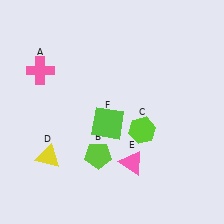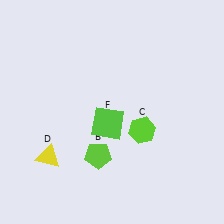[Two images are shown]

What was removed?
The pink cross (A), the pink triangle (E) were removed in Image 2.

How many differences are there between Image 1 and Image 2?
There are 2 differences between the two images.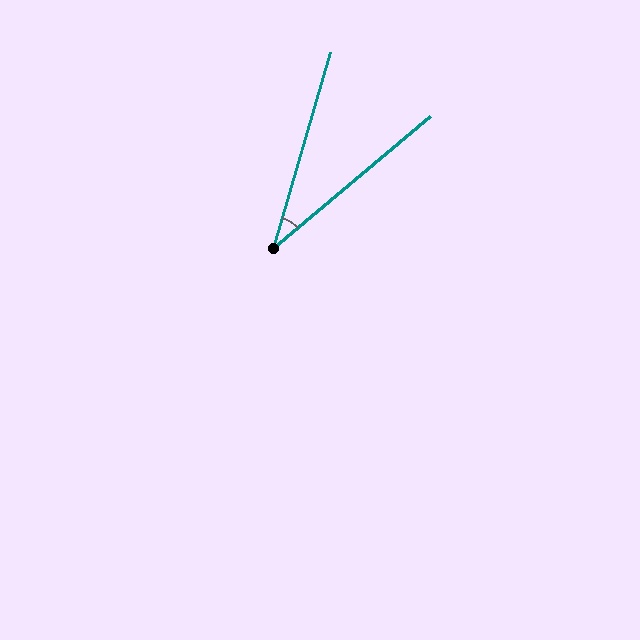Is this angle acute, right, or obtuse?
It is acute.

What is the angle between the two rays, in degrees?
Approximately 34 degrees.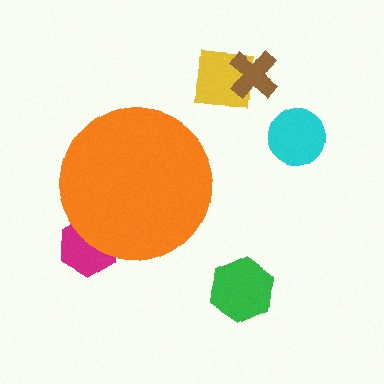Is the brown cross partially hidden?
No, the brown cross is fully visible.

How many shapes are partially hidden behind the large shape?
1 shape is partially hidden.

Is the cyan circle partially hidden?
No, the cyan circle is fully visible.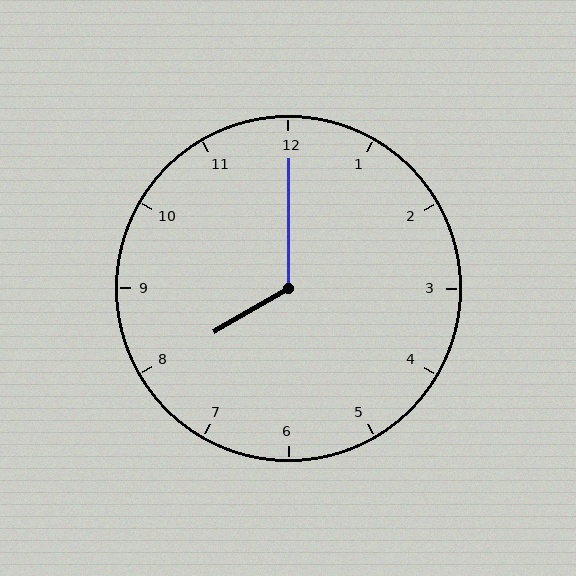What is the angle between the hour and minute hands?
Approximately 120 degrees.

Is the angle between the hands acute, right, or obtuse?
It is obtuse.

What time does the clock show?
8:00.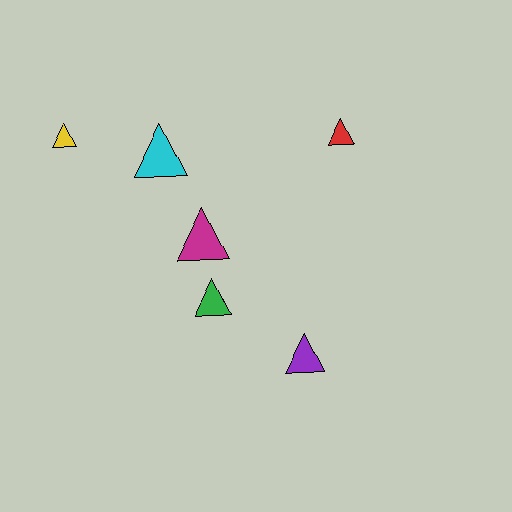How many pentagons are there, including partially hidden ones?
There are no pentagons.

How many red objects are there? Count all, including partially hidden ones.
There is 1 red object.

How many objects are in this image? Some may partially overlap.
There are 6 objects.